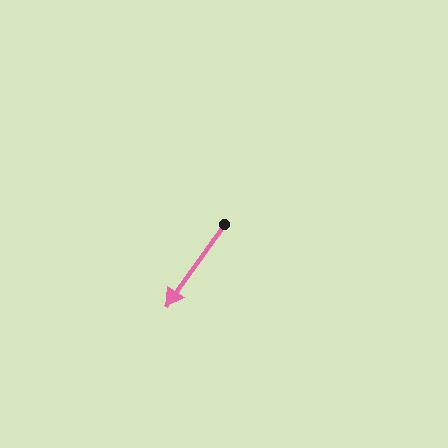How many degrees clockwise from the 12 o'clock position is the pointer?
Approximately 215 degrees.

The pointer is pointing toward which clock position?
Roughly 7 o'clock.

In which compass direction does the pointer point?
Southwest.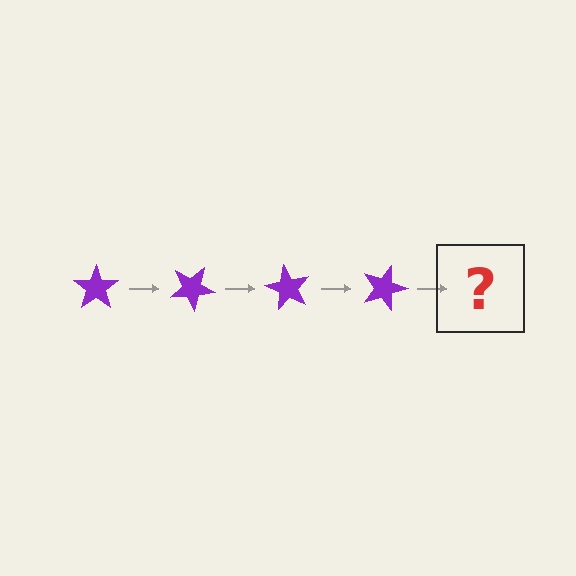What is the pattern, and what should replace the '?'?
The pattern is that the star rotates 30 degrees each step. The '?' should be a purple star rotated 120 degrees.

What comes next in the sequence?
The next element should be a purple star rotated 120 degrees.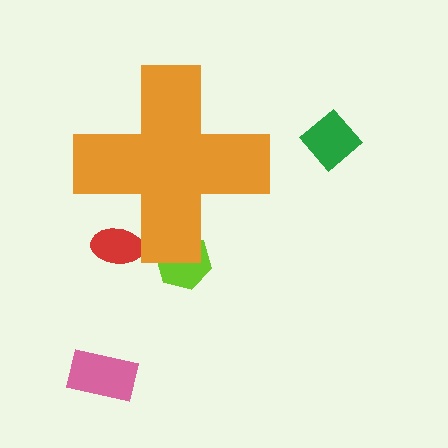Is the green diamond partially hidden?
No, the green diamond is fully visible.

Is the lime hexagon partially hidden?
Yes, the lime hexagon is partially hidden behind the orange cross.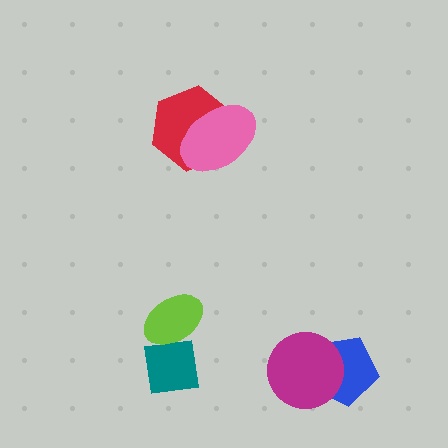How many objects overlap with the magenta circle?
1 object overlaps with the magenta circle.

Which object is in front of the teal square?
The lime ellipse is in front of the teal square.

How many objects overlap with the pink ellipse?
1 object overlaps with the pink ellipse.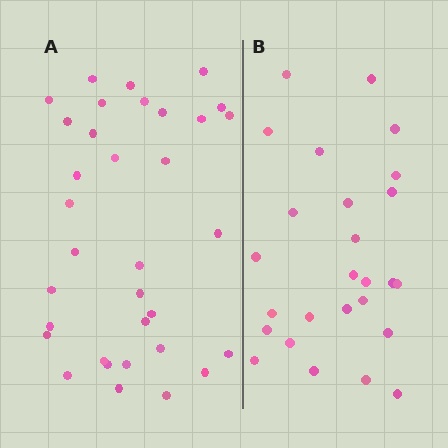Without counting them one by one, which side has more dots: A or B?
Region A (the left region) has more dots.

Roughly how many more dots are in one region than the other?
Region A has roughly 8 or so more dots than region B.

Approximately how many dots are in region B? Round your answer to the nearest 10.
About 30 dots. (The exact count is 26, which rounds to 30.)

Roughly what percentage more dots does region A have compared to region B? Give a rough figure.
About 30% more.